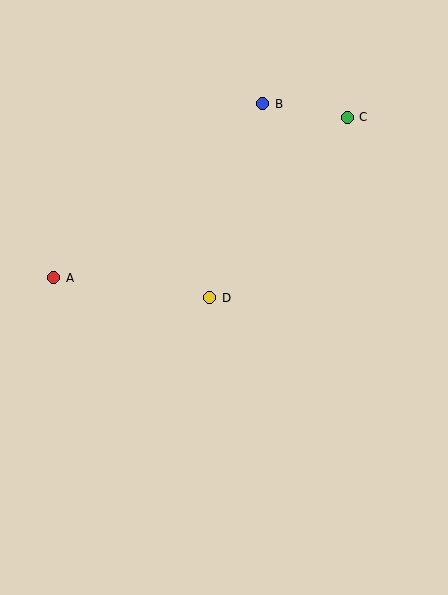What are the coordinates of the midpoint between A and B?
The midpoint between A and B is at (158, 191).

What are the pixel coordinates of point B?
Point B is at (263, 104).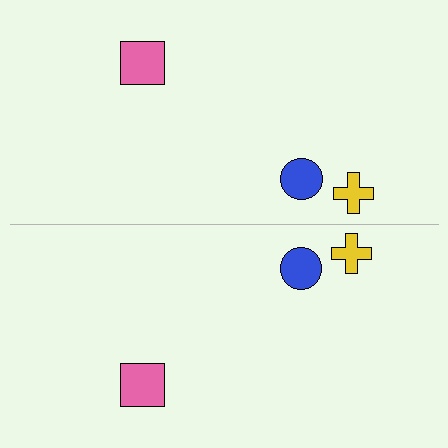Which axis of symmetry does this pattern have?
The pattern has a horizontal axis of symmetry running through the center of the image.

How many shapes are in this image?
There are 6 shapes in this image.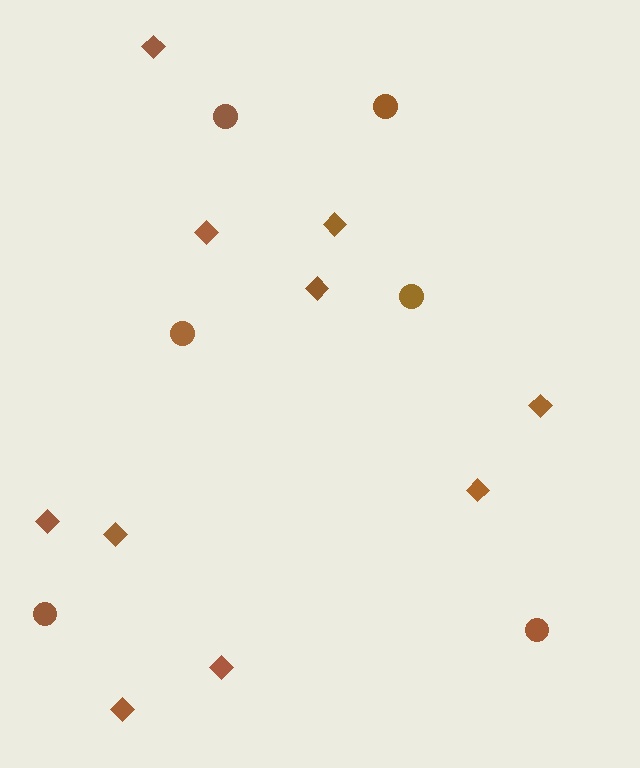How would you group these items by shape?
There are 2 groups: one group of diamonds (10) and one group of circles (6).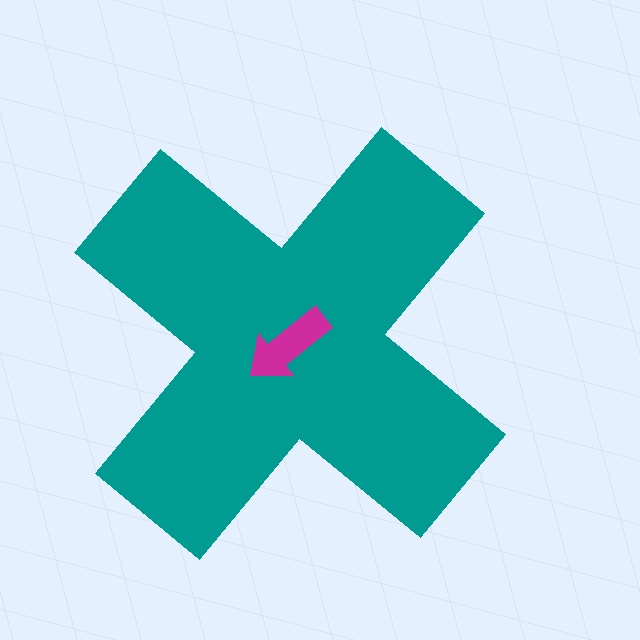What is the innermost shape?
The magenta arrow.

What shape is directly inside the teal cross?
The magenta arrow.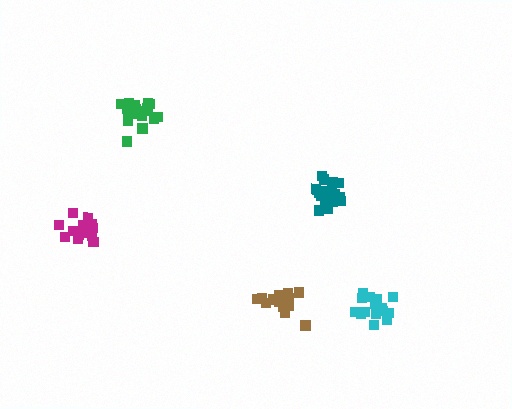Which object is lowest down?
The cyan cluster is bottommost.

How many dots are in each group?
Group 1: 17 dots, Group 2: 16 dots, Group 3: 17 dots, Group 4: 18 dots, Group 5: 15 dots (83 total).